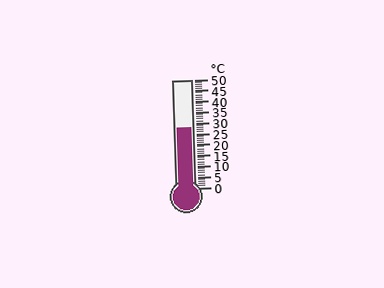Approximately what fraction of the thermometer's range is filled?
The thermometer is filled to approximately 55% of its range.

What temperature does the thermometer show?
The thermometer shows approximately 28°C.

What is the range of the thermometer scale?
The thermometer scale ranges from 0°C to 50°C.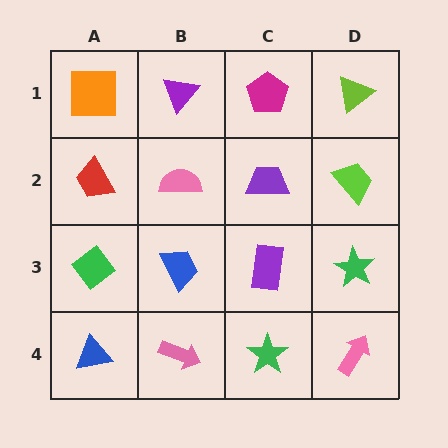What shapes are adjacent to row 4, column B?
A blue trapezoid (row 3, column B), a blue triangle (row 4, column A), a green star (row 4, column C).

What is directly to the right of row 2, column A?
A pink semicircle.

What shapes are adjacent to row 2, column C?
A magenta pentagon (row 1, column C), a purple rectangle (row 3, column C), a pink semicircle (row 2, column B), a lime trapezoid (row 2, column D).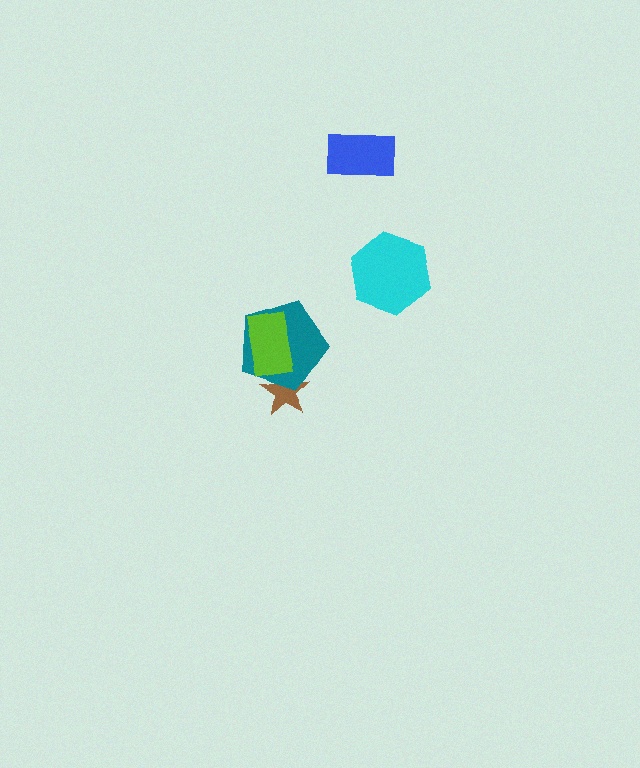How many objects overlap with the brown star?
2 objects overlap with the brown star.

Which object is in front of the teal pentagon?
The lime rectangle is in front of the teal pentagon.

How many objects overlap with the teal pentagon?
2 objects overlap with the teal pentagon.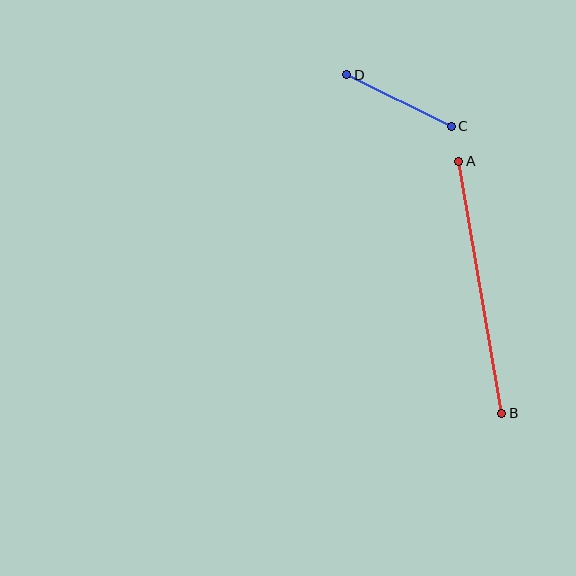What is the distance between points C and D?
The distance is approximately 117 pixels.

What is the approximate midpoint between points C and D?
The midpoint is at approximately (399, 101) pixels.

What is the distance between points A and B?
The distance is approximately 256 pixels.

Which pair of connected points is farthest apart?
Points A and B are farthest apart.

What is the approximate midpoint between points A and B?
The midpoint is at approximately (480, 287) pixels.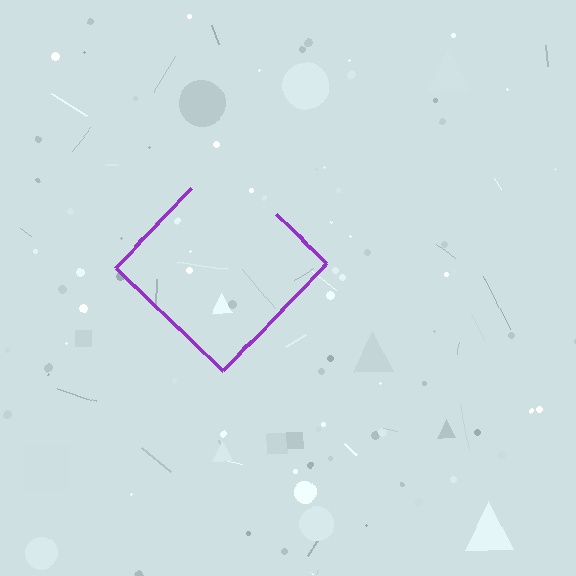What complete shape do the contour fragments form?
The contour fragments form a diamond.